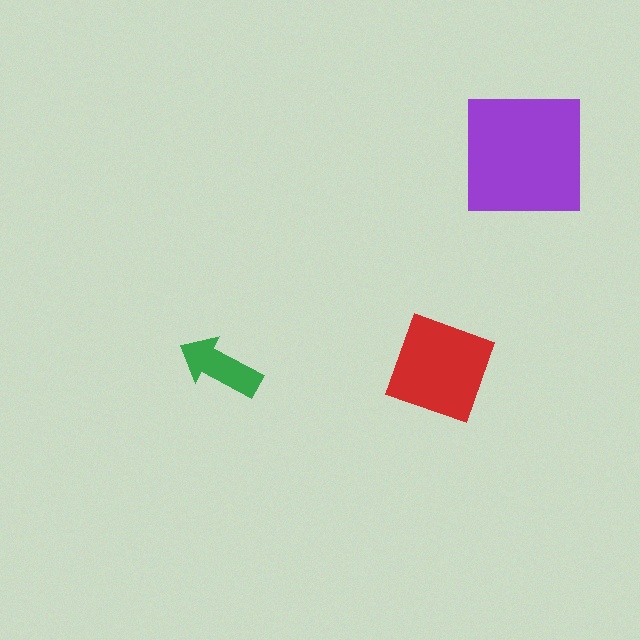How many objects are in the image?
There are 3 objects in the image.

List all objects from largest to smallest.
The purple square, the red diamond, the green arrow.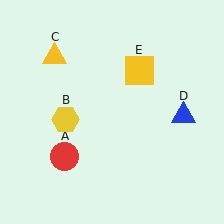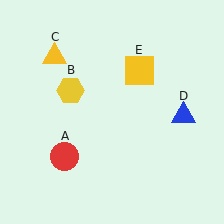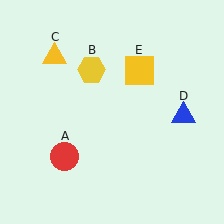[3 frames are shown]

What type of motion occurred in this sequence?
The yellow hexagon (object B) rotated clockwise around the center of the scene.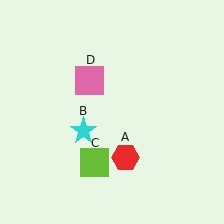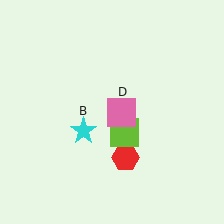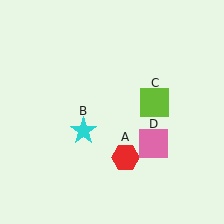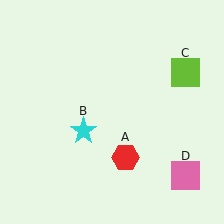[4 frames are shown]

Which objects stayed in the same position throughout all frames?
Red hexagon (object A) and cyan star (object B) remained stationary.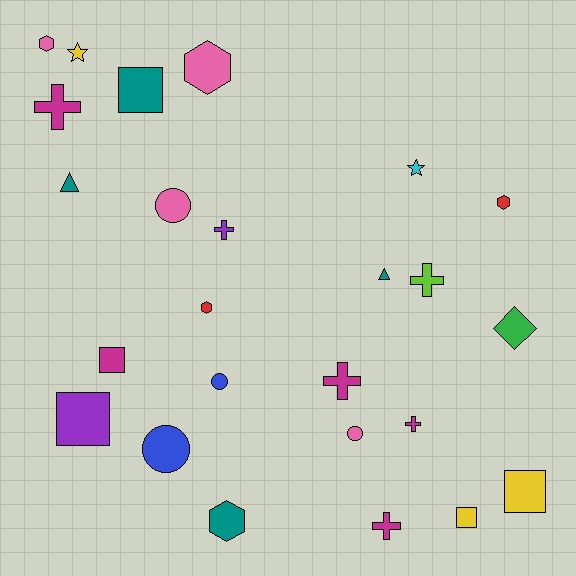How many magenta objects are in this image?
There are 5 magenta objects.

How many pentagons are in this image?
There are no pentagons.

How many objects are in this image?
There are 25 objects.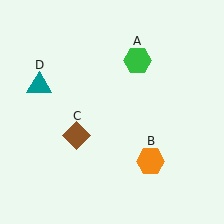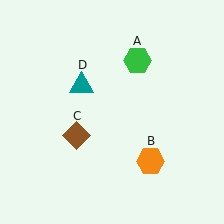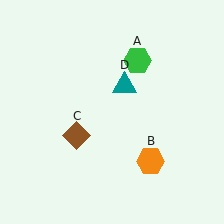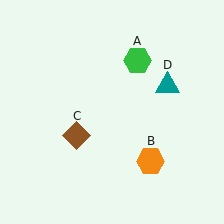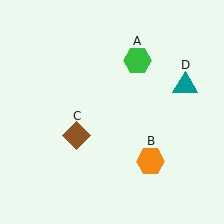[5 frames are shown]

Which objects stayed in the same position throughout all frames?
Green hexagon (object A) and orange hexagon (object B) and brown diamond (object C) remained stationary.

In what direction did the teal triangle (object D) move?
The teal triangle (object D) moved right.